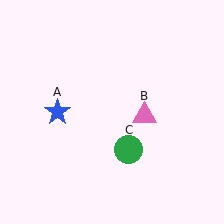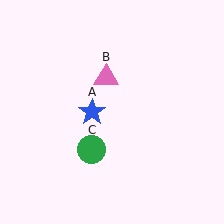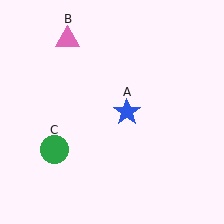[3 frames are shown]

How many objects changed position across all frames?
3 objects changed position: blue star (object A), pink triangle (object B), green circle (object C).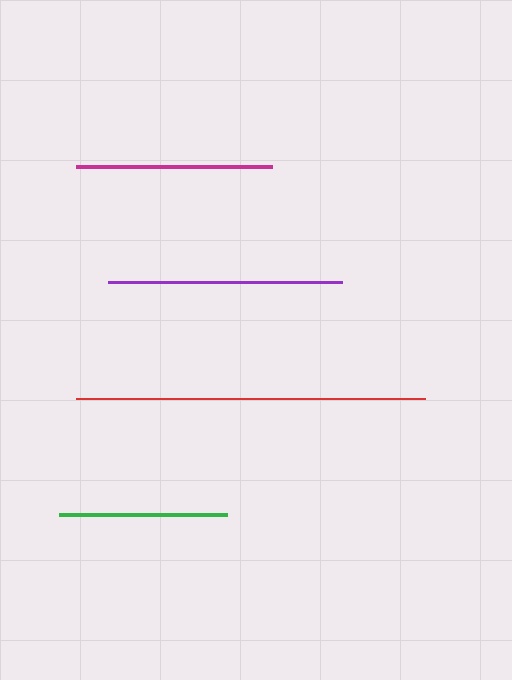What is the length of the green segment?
The green segment is approximately 168 pixels long.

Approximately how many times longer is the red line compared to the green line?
The red line is approximately 2.1 times the length of the green line.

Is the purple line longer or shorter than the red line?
The red line is longer than the purple line.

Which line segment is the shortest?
The green line is the shortest at approximately 168 pixels.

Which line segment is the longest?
The red line is the longest at approximately 349 pixels.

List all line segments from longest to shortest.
From longest to shortest: red, purple, magenta, green.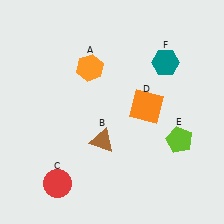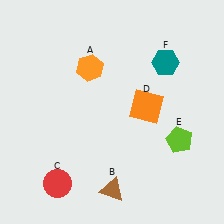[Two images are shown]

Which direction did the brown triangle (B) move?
The brown triangle (B) moved down.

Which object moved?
The brown triangle (B) moved down.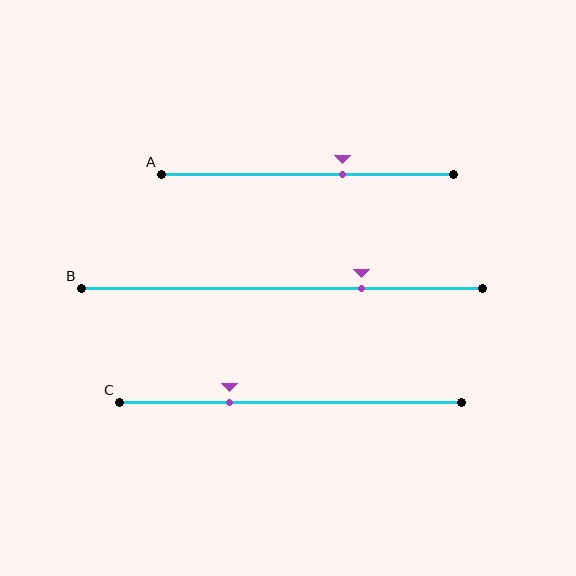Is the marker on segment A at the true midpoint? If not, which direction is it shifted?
No, the marker on segment A is shifted to the right by about 12% of the segment length.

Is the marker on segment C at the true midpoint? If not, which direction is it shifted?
No, the marker on segment C is shifted to the left by about 18% of the segment length.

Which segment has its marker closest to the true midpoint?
Segment A has its marker closest to the true midpoint.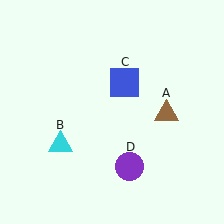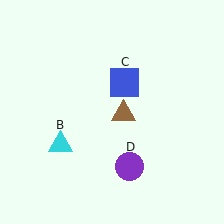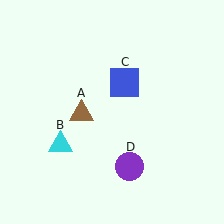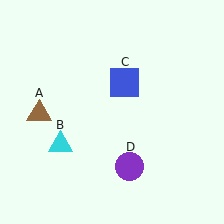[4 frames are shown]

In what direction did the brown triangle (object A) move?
The brown triangle (object A) moved left.